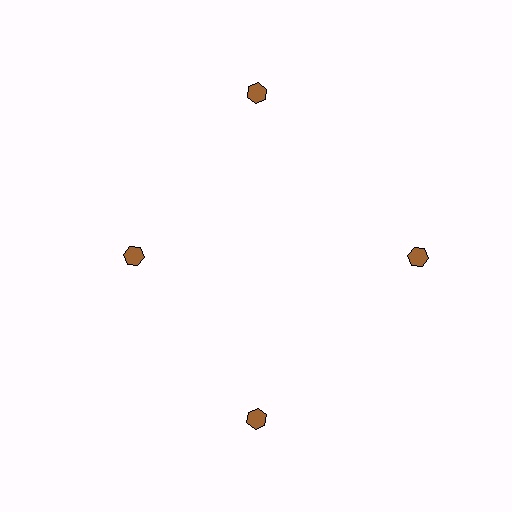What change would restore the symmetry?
The symmetry would be restored by moving it outward, back onto the ring so that all 4 hexagons sit at equal angles and equal distance from the center.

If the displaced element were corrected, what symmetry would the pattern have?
It would have 4-fold rotational symmetry — the pattern would map onto itself every 90 degrees.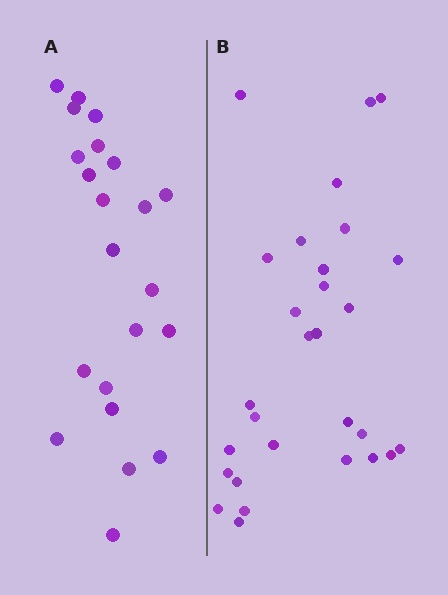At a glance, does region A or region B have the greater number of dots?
Region B (the right region) has more dots.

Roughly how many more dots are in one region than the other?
Region B has roughly 8 or so more dots than region A.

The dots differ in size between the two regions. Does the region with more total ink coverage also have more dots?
No. Region A has more total ink coverage because its dots are larger, but region B actually contains more individual dots. Total area can be misleading — the number of items is what matters here.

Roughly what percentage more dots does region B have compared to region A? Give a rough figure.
About 30% more.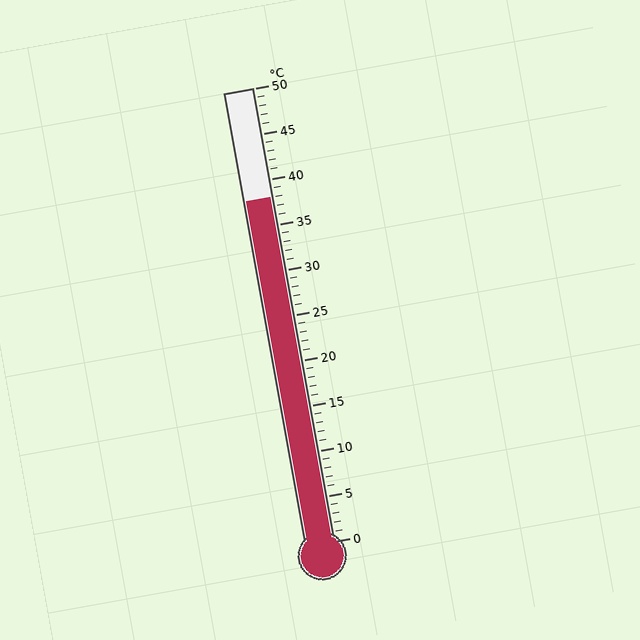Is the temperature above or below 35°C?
The temperature is above 35°C.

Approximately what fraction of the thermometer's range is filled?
The thermometer is filled to approximately 75% of its range.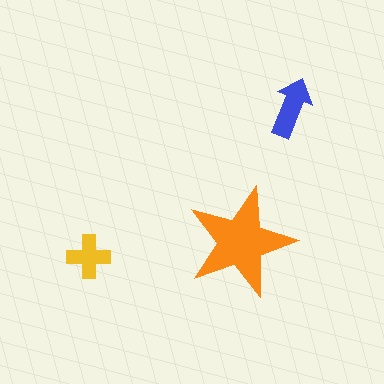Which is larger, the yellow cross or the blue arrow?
The blue arrow.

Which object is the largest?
The orange star.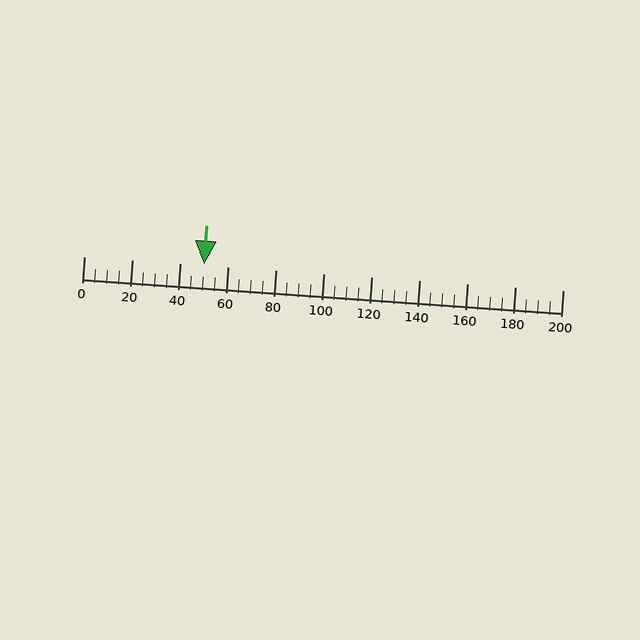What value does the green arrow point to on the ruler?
The green arrow points to approximately 50.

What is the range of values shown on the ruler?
The ruler shows values from 0 to 200.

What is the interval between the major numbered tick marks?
The major tick marks are spaced 20 units apart.